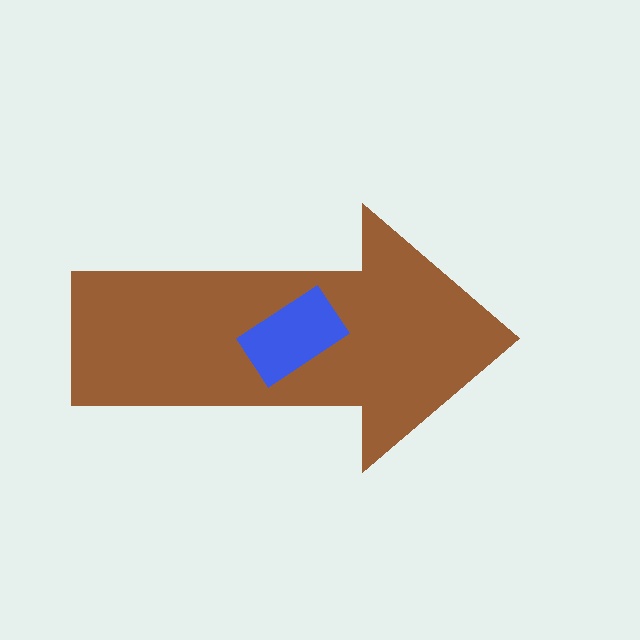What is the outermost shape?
The brown arrow.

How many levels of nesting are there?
2.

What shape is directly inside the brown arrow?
The blue rectangle.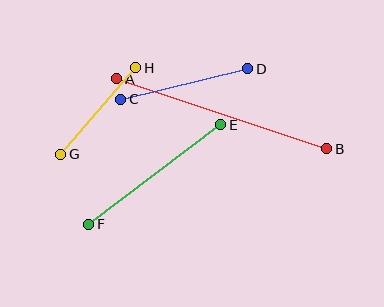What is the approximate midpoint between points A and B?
The midpoint is at approximately (222, 114) pixels.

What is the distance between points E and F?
The distance is approximately 165 pixels.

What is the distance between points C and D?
The distance is approximately 131 pixels.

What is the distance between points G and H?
The distance is approximately 114 pixels.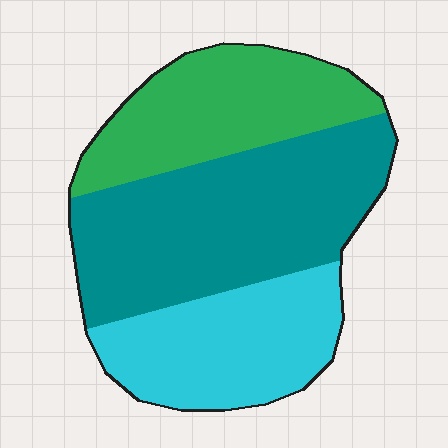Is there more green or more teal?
Teal.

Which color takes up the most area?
Teal, at roughly 45%.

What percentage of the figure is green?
Green takes up about one quarter (1/4) of the figure.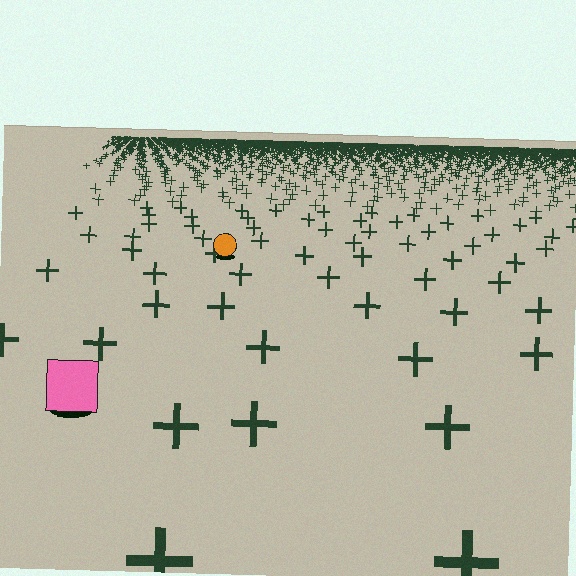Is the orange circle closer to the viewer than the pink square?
No. The pink square is closer — you can tell from the texture gradient: the ground texture is coarser near it.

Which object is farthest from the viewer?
The orange circle is farthest from the viewer. It appears smaller and the ground texture around it is denser.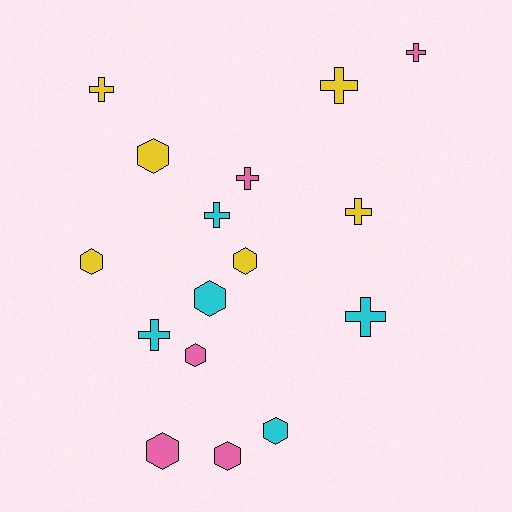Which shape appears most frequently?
Hexagon, with 8 objects.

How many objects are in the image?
There are 16 objects.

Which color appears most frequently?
Yellow, with 6 objects.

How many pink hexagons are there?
There are 3 pink hexagons.